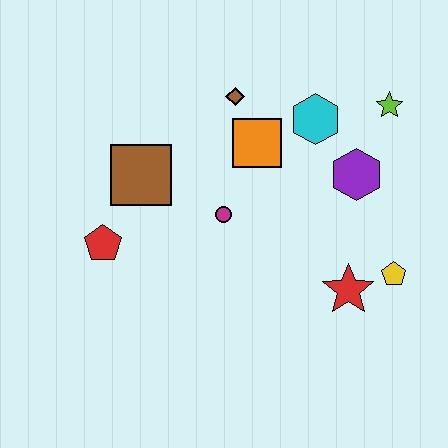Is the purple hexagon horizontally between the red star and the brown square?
No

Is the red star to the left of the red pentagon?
No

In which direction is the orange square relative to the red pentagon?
The orange square is to the right of the red pentagon.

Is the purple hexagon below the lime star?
Yes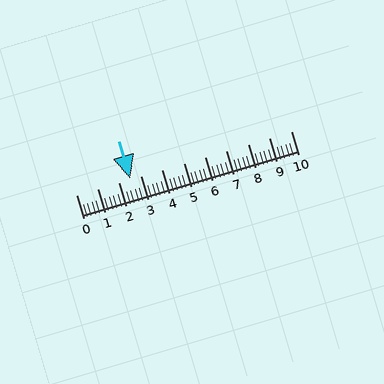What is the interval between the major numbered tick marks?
The major tick marks are spaced 1 units apart.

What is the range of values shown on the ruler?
The ruler shows values from 0 to 10.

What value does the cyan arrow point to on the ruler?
The cyan arrow points to approximately 2.5.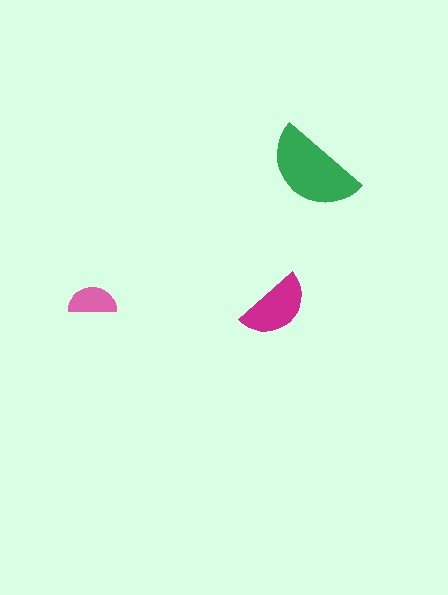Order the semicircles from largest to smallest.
the green one, the magenta one, the pink one.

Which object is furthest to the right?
The green semicircle is rightmost.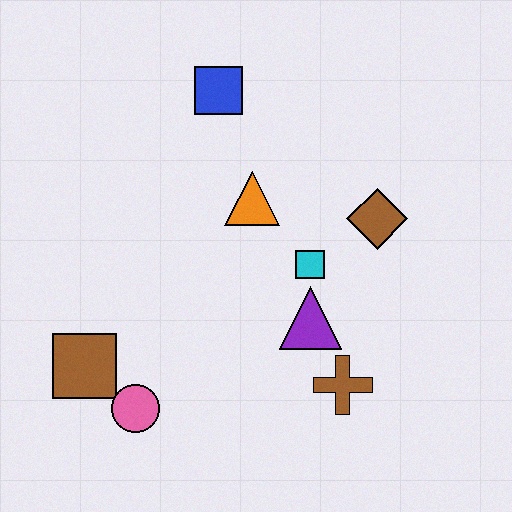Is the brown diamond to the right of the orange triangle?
Yes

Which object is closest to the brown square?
The pink circle is closest to the brown square.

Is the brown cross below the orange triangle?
Yes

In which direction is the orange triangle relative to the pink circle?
The orange triangle is above the pink circle.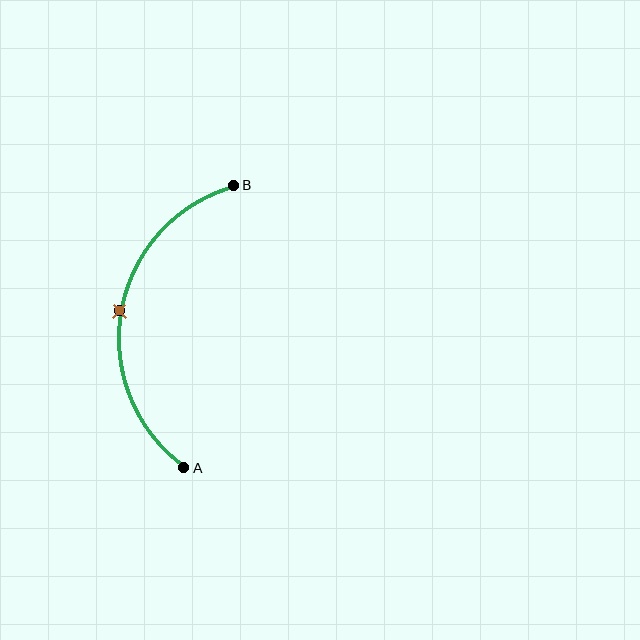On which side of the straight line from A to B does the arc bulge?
The arc bulges to the left of the straight line connecting A and B.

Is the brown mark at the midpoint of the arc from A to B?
Yes. The brown mark lies on the arc at equal arc-length from both A and B — it is the arc midpoint.